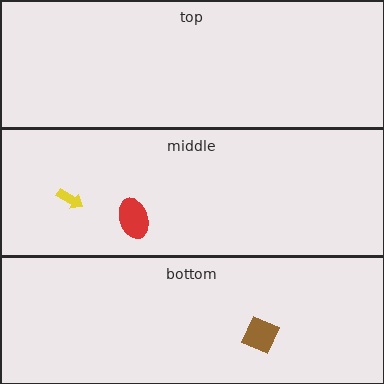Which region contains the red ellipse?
The middle region.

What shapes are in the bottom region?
The brown diamond.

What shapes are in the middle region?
The red ellipse, the yellow arrow.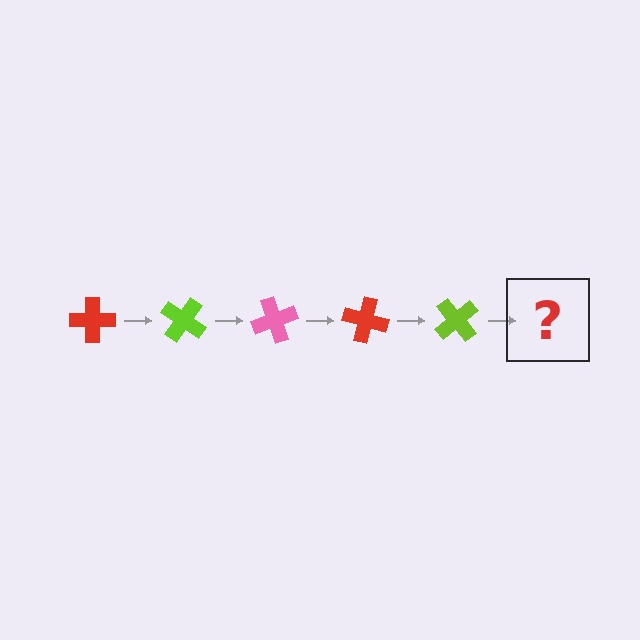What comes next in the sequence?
The next element should be a pink cross, rotated 175 degrees from the start.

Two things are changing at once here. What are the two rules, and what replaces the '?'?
The two rules are that it rotates 35 degrees each step and the color cycles through red, lime, and pink. The '?' should be a pink cross, rotated 175 degrees from the start.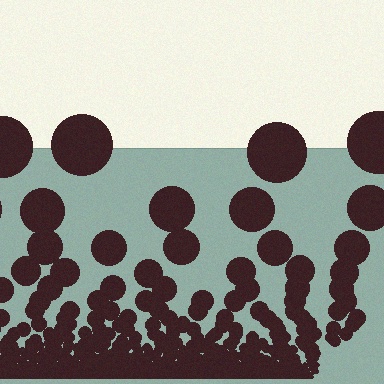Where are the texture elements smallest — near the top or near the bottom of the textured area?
Near the bottom.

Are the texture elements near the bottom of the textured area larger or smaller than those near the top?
Smaller. The gradient is inverted — elements near the bottom are smaller and denser.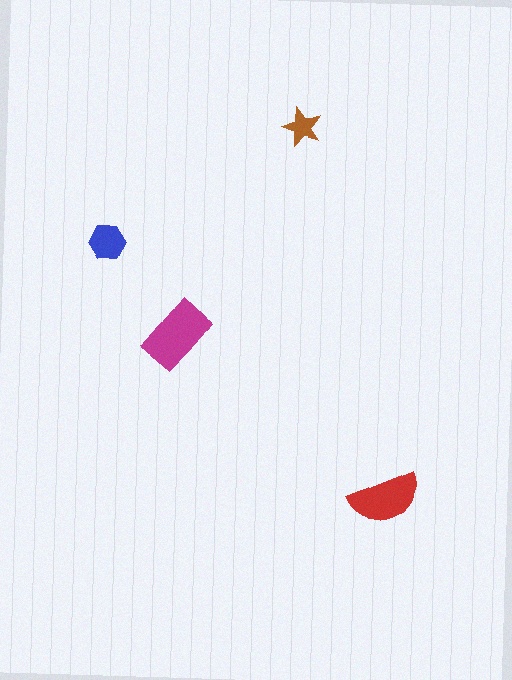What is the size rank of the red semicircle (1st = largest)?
2nd.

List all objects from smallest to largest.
The brown star, the blue hexagon, the red semicircle, the magenta rectangle.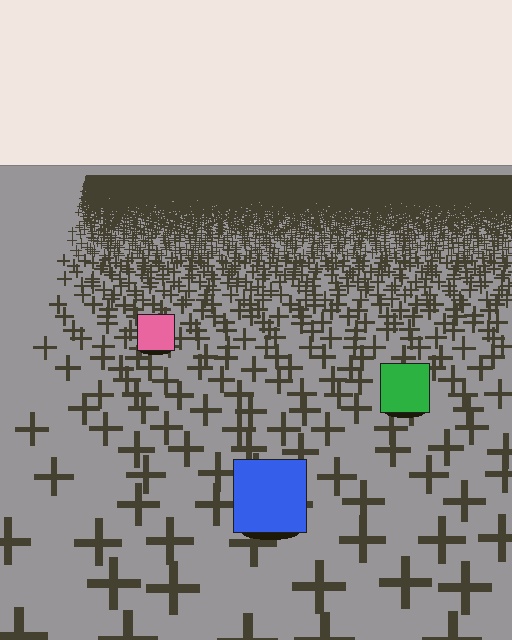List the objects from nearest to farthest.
From nearest to farthest: the blue square, the green square, the pink square.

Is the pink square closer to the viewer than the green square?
No. The green square is closer — you can tell from the texture gradient: the ground texture is coarser near it.